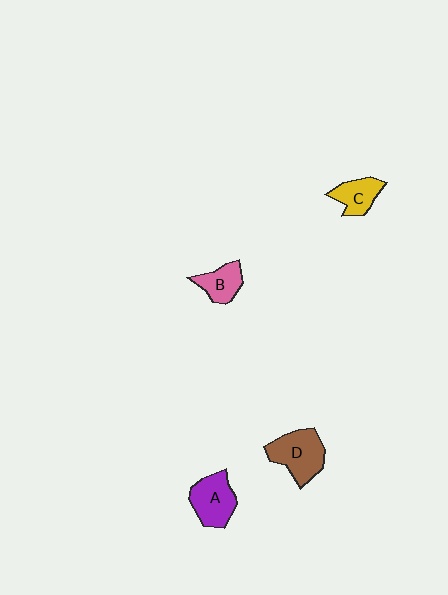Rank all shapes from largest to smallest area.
From largest to smallest: D (brown), A (purple), C (yellow), B (pink).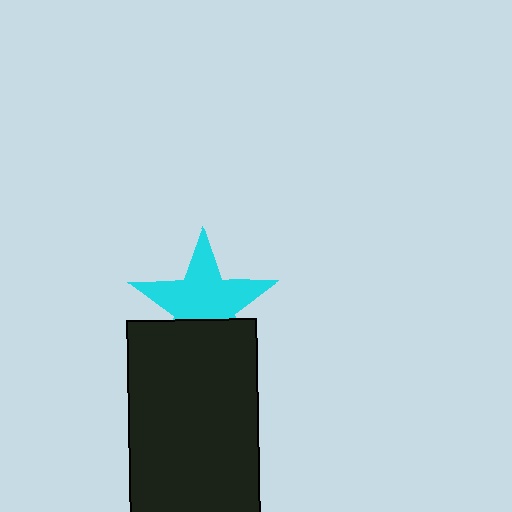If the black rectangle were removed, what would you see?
You would see the complete cyan star.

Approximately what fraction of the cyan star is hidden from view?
Roughly 34% of the cyan star is hidden behind the black rectangle.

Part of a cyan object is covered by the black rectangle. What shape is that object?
It is a star.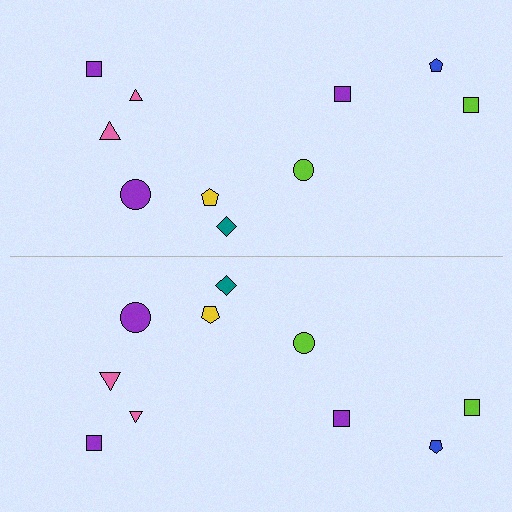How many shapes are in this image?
There are 20 shapes in this image.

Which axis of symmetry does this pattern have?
The pattern has a horizontal axis of symmetry running through the center of the image.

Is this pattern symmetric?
Yes, this pattern has bilateral (reflection) symmetry.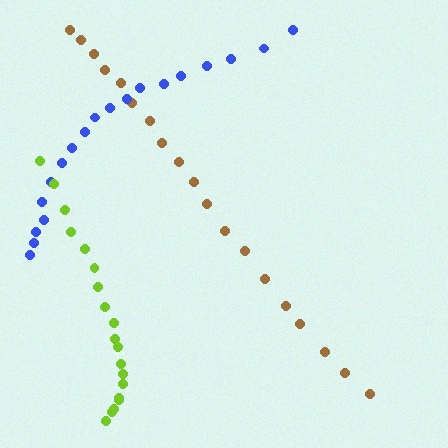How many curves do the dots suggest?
There are 3 distinct paths.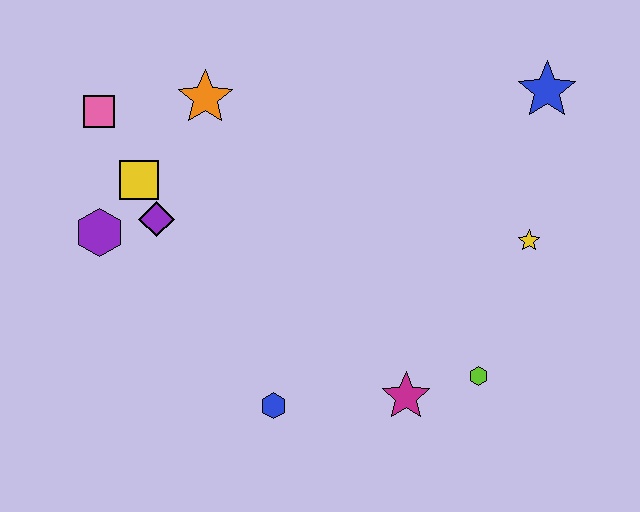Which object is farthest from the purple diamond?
The blue star is farthest from the purple diamond.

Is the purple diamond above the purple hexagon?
Yes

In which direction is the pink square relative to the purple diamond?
The pink square is above the purple diamond.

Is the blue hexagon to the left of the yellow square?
No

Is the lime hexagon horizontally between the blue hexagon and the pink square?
No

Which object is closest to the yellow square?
The purple diamond is closest to the yellow square.